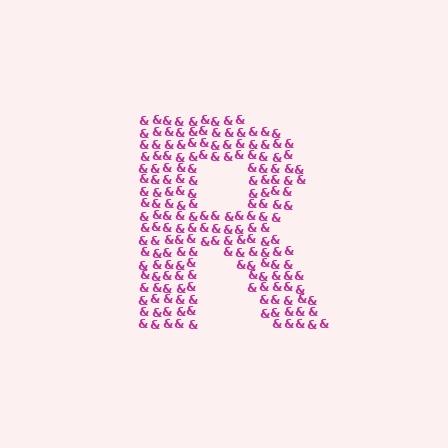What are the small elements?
The small elements are ampersands.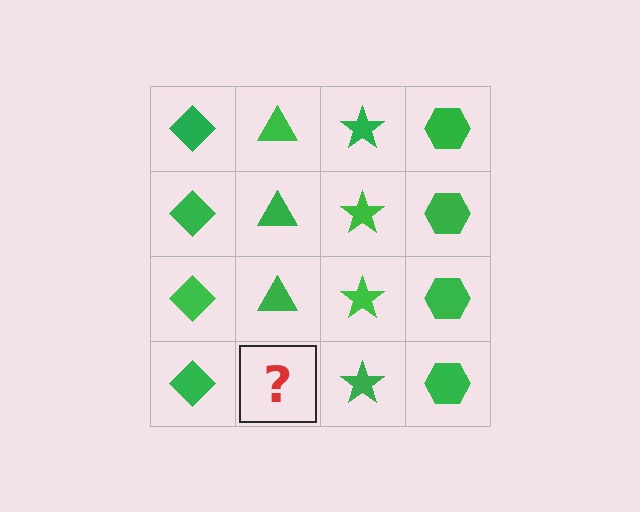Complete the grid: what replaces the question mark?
The question mark should be replaced with a green triangle.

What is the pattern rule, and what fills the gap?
The rule is that each column has a consistent shape. The gap should be filled with a green triangle.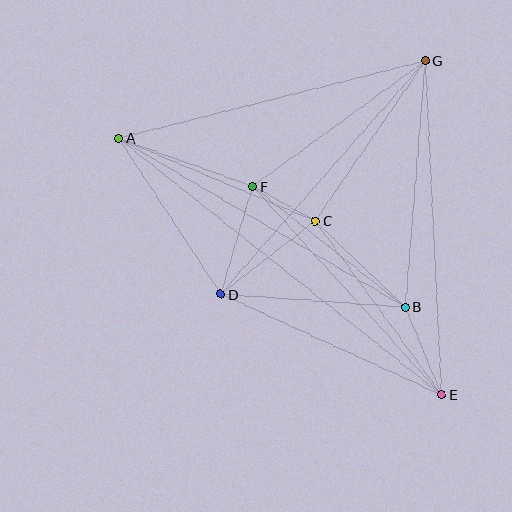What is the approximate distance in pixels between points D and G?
The distance between D and G is approximately 310 pixels.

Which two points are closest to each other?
Points C and F are closest to each other.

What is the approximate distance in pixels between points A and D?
The distance between A and D is approximately 187 pixels.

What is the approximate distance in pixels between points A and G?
The distance between A and G is approximately 316 pixels.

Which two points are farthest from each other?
Points A and E are farthest from each other.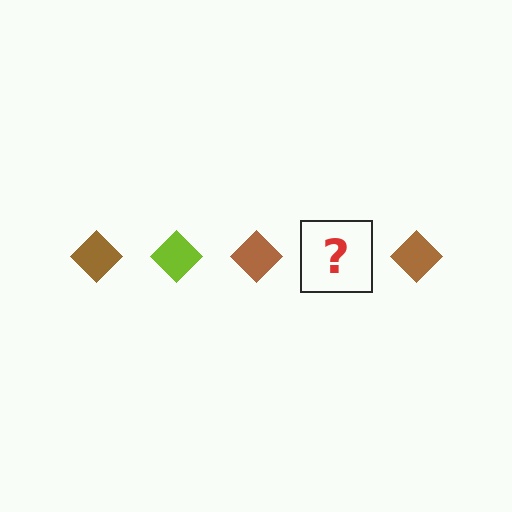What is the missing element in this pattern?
The missing element is a lime diamond.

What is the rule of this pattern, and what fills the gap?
The rule is that the pattern cycles through brown, lime diamonds. The gap should be filled with a lime diamond.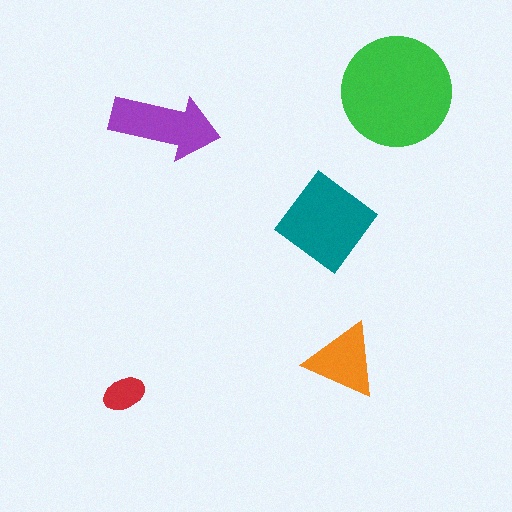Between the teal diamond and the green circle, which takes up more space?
The green circle.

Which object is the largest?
The green circle.